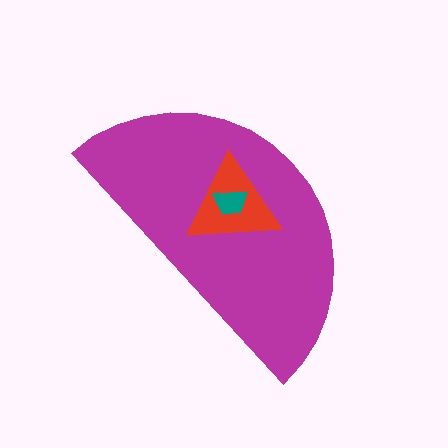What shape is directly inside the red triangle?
The teal trapezoid.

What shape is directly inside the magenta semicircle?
The red triangle.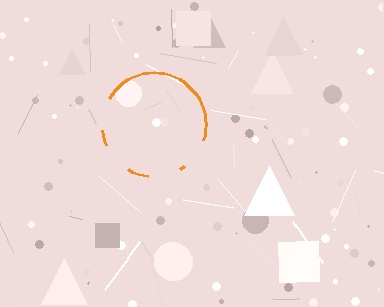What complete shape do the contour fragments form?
The contour fragments form a circle.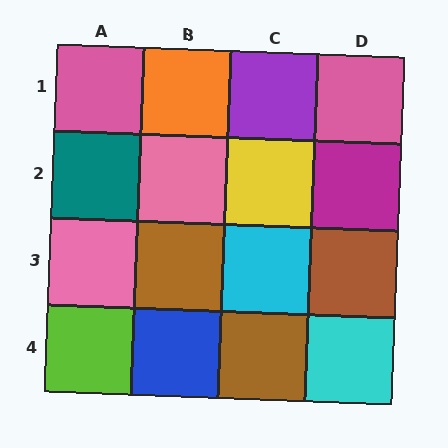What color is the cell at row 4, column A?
Lime.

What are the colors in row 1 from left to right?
Pink, orange, purple, pink.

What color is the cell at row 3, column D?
Brown.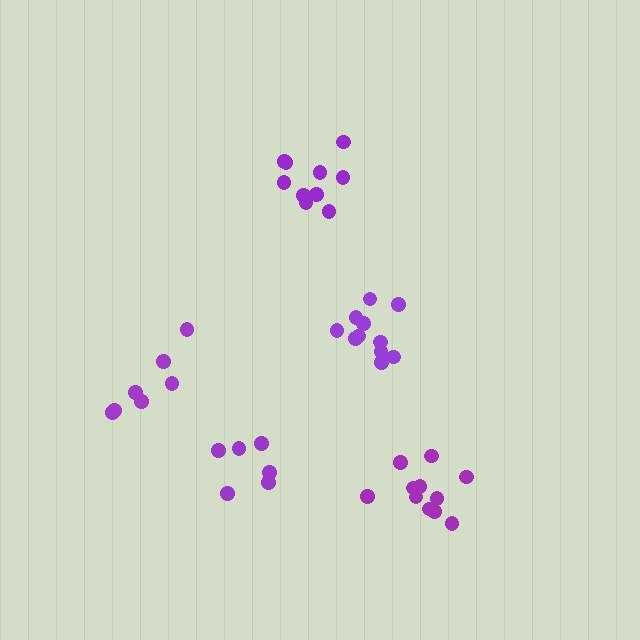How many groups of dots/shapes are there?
There are 5 groups.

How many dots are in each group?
Group 1: 7 dots, Group 2: 10 dots, Group 3: 11 dots, Group 4: 11 dots, Group 5: 6 dots (45 total).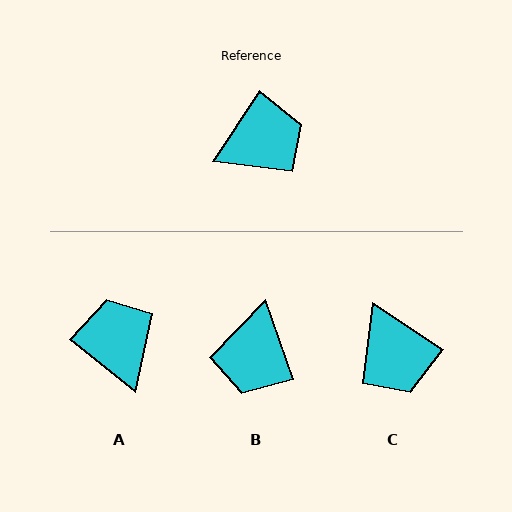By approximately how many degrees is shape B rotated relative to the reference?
Approximately 127 degrees clockwise.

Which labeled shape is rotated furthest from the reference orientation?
B, about 127 degrees away.